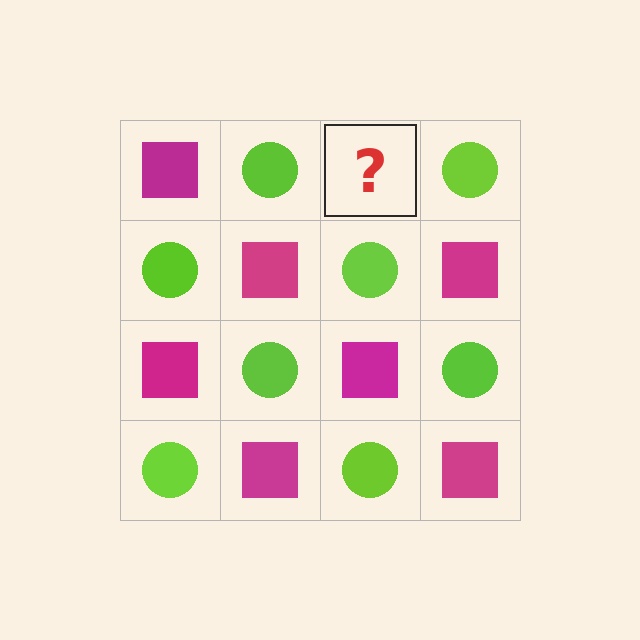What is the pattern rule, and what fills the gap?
The rule is that it alternates magenta square and lime circle in a checkerboard pattern. The gap should be filled with a magenta square.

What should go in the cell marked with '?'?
The missing cell should contain a magenta square.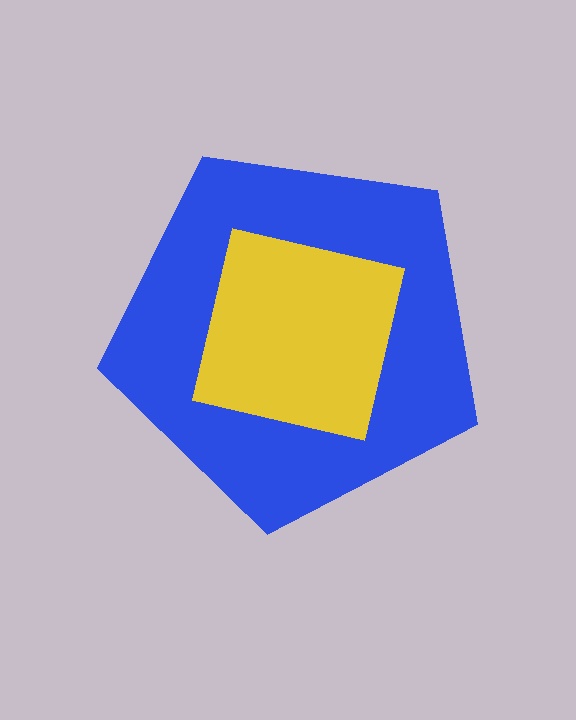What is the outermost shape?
The blue pentagon.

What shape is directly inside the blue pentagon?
The yellow square.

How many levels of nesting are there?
2.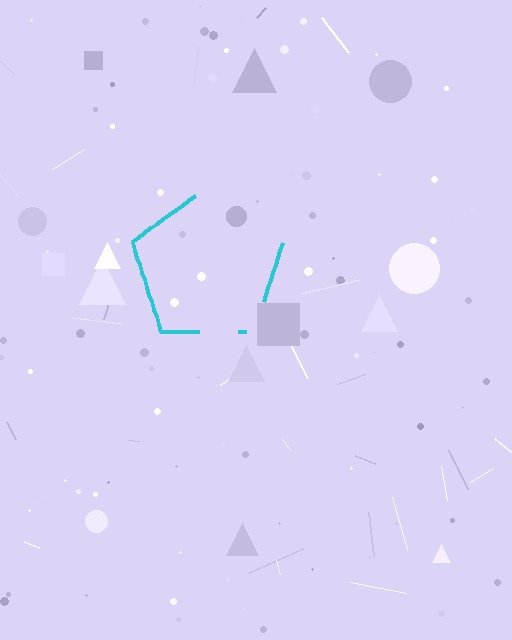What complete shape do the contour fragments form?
The contour fragments form a pentagon.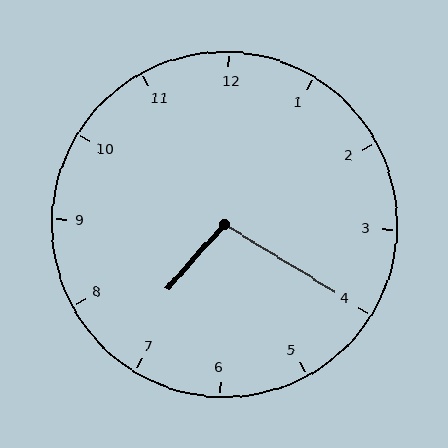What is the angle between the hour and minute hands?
Approximately 100 degrees.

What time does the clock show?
7:20.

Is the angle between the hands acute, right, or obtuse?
It is obtuse.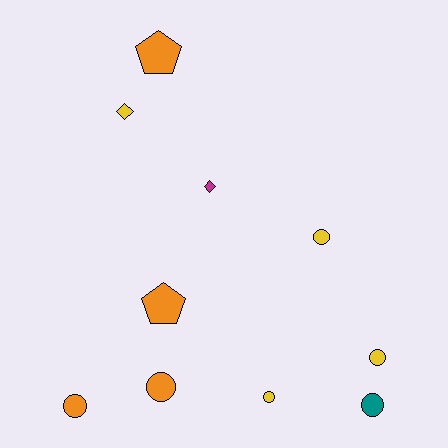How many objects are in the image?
There are 10 objects.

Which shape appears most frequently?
Circle, with 6 objects.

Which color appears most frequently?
Yellow, with 4 objects.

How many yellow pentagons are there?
There are no yellow pentagons.